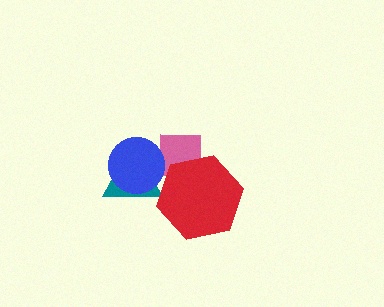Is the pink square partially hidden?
Yes, it is partially covered by another shape.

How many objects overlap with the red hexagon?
2 objects overlap with the red hexagon.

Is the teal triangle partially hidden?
Yes, it is partially covered by another shape.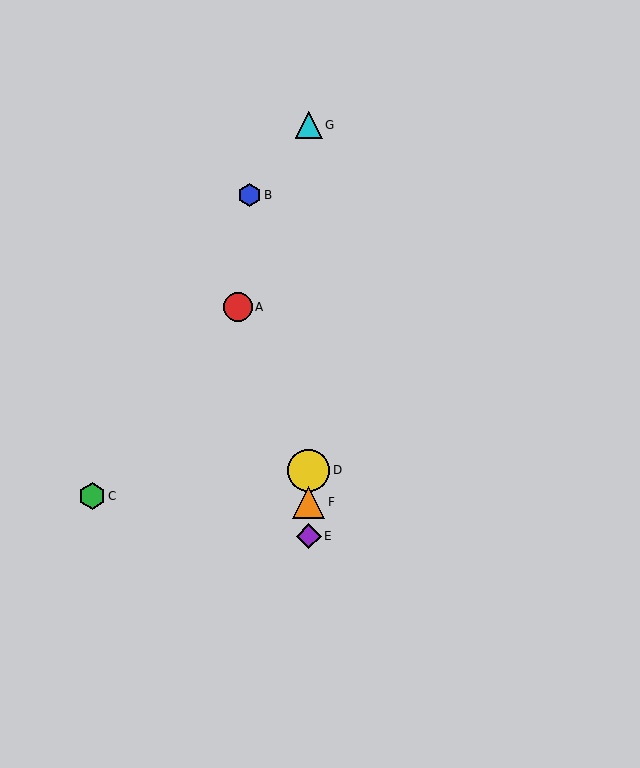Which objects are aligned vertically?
Objects D, E, F, G are aligned vertically.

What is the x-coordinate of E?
Object E is at x≈309.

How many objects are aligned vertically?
4 objects (D, E, F, G) are aligned vertically.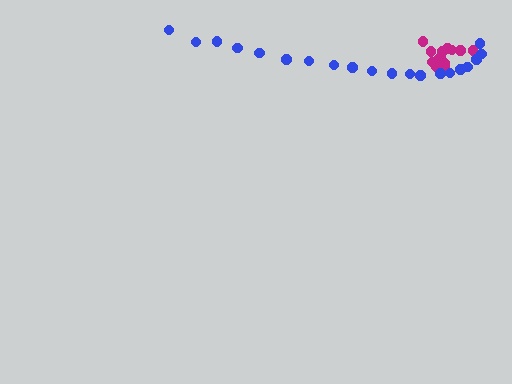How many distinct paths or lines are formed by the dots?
There are 2 distinct paths.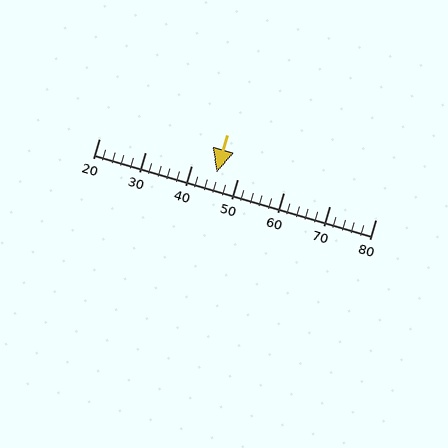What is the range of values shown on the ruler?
The ruler shows values from 20 to 80.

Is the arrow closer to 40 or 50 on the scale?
The arrow is closer to 50.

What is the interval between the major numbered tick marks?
The major tick marks are spaced 10 units apart.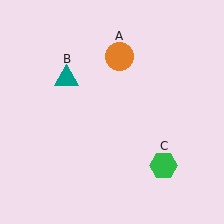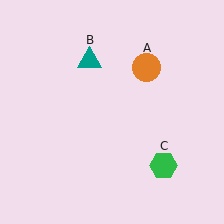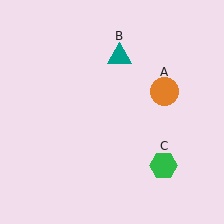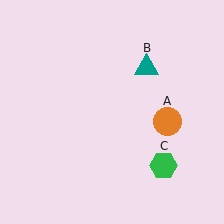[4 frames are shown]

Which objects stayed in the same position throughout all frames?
Green hexagon (object C) remained stationary.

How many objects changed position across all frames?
2 objects changed position: orange circle (object A), teal triangle (object B).